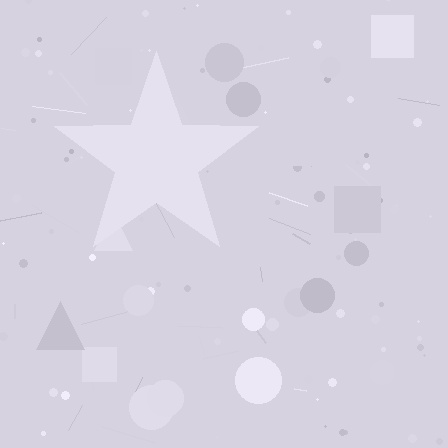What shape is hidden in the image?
A star is hidden in the image.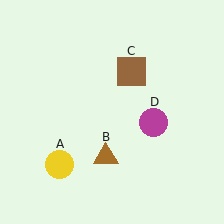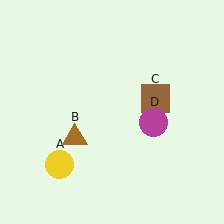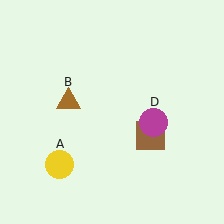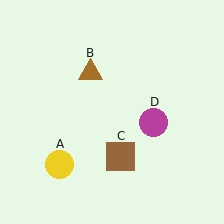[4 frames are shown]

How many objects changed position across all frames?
2 objects changed position: brown triangle (object B), brown square (object C).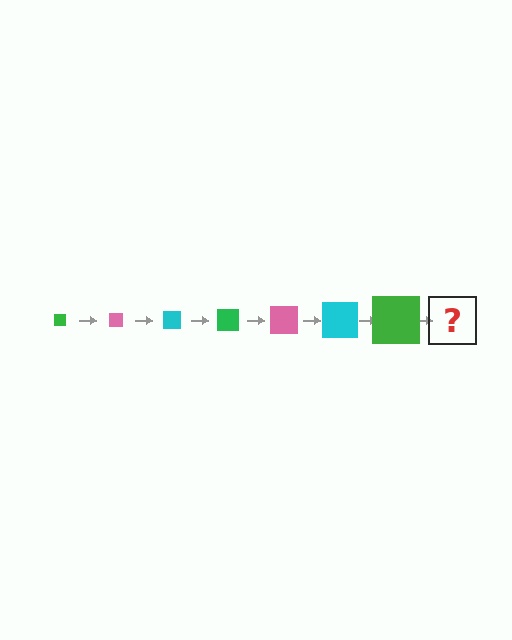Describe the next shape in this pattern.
It should be a pink square, larger than the previous one.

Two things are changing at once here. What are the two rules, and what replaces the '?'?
The two rules are that the square grows larger each step and the color cycles through green, pink, and cyan. The '?' should be a pink square, larger than the previous one.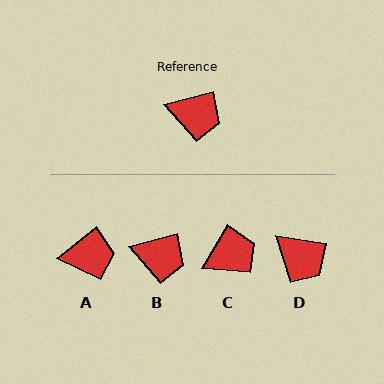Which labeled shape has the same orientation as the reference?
B.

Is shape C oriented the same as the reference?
No, it is off by about 44 degrees.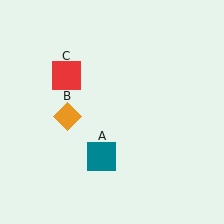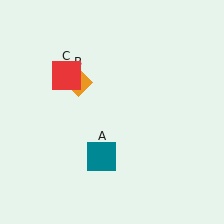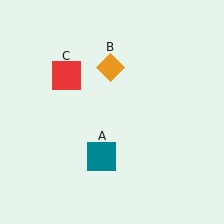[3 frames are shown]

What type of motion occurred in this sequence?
The orange diamond (object B) rotated clockwise around the center of the scene.